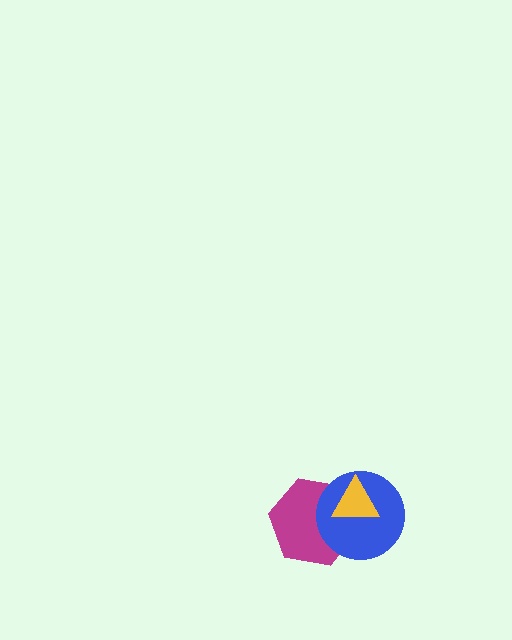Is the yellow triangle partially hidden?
No, no other shape covers it.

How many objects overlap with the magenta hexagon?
2 objects overlap with the magenta hexagon.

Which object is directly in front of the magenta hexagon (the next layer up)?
The blue circle is directly in front of the magenta hexagon.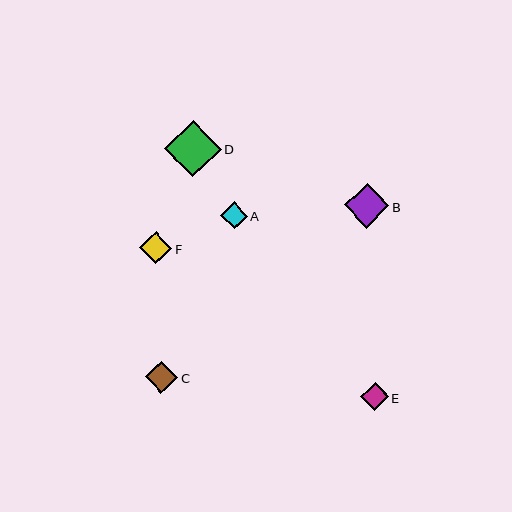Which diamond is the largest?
Diamond D is the largest with a size of approximately 57 pixels.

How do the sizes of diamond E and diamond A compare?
Diamond E and diamond A are approximately the same size.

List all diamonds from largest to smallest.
From largest to smallest: D, B, F, C, E, A.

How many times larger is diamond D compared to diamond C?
Diamond D is approximately 1.8 times the size of diamond C.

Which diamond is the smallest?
Diamond A is the smallest with a size of approximately 27 pixels.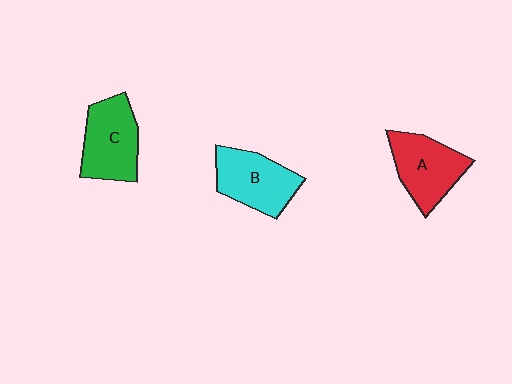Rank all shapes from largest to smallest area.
From largest to smallest: C (green), B (cyan), A (red).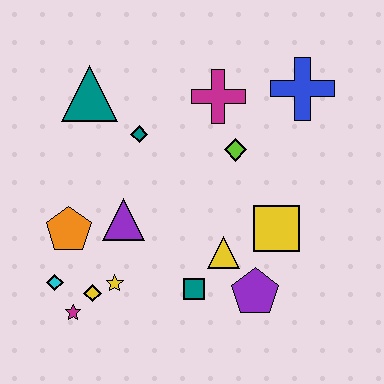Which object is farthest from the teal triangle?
The purple pentagon is farthest from the teal triangle.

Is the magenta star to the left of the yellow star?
Yes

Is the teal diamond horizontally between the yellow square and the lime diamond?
No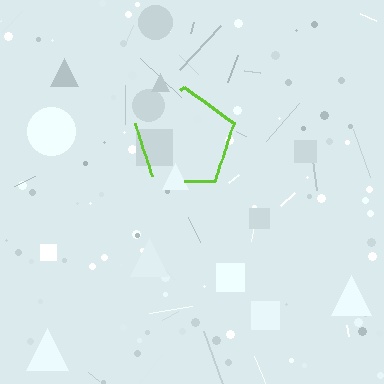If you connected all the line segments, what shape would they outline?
They would outline a pentagon.